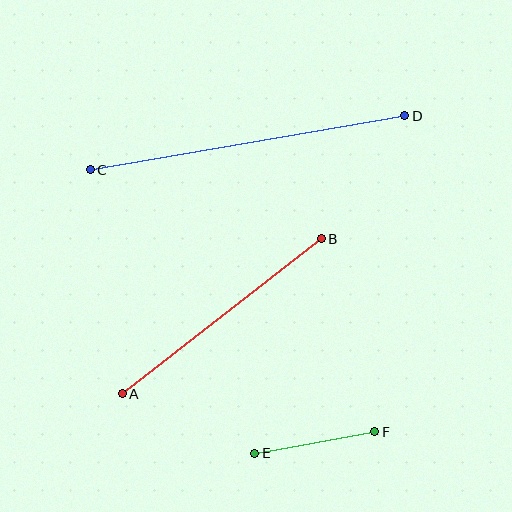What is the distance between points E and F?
The distance is approximately 122 pixels.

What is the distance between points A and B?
The distance is approximately 252 pixels.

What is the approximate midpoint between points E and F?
The midpoint is at approximately (315, 442) pixels.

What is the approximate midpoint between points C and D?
The midpoint is at approximately (248, 143) pixels.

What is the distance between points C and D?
The distance is approximately 319 pixels.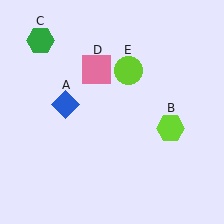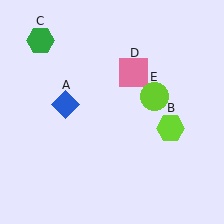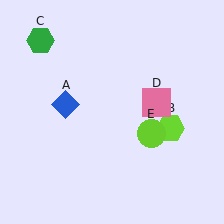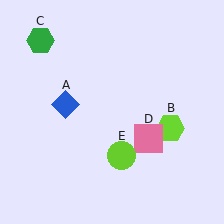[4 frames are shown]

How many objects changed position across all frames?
2 objects changed position: pink square (object D), lime circle (object E).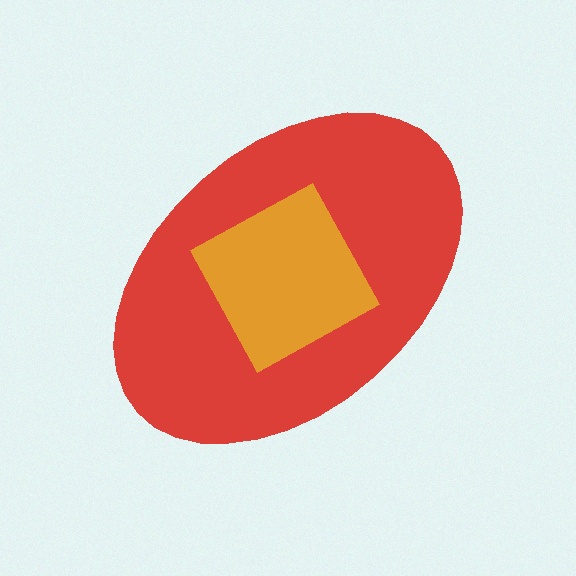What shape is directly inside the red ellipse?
The orange diamond.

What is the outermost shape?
The red ellipse.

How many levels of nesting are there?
2.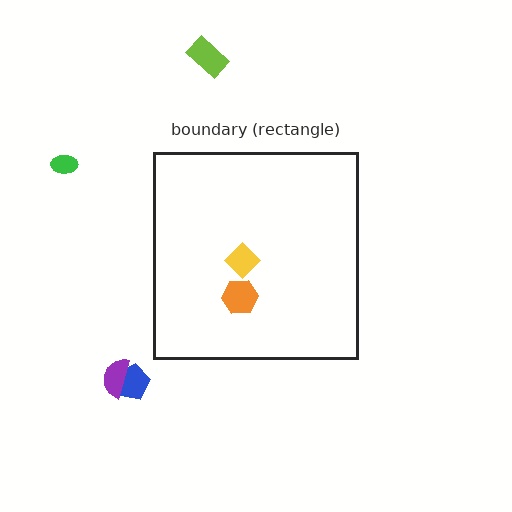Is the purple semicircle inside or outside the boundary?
Outside.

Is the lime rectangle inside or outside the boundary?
Outside.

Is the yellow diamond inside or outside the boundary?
Inside.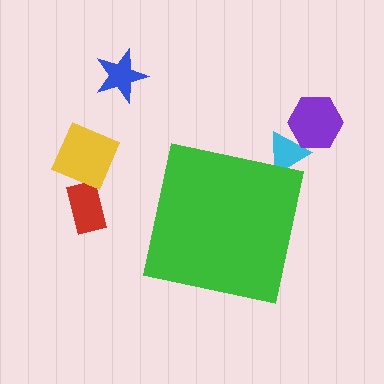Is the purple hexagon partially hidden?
No, the purple hexagon is fully visible.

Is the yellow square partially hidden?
No, the yellow square is fully visible.